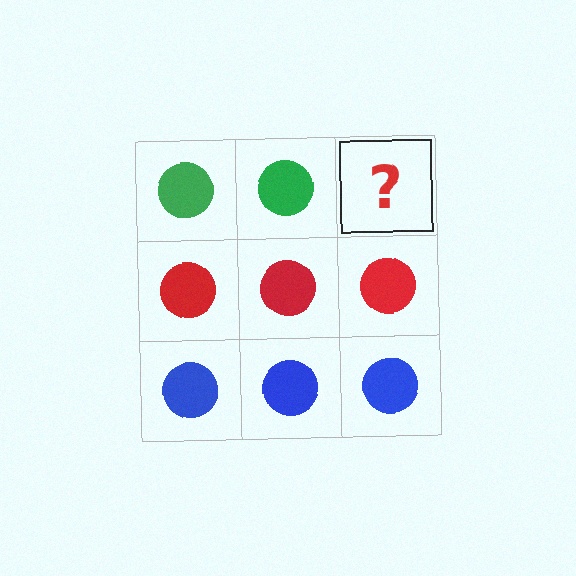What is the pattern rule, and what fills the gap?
The rule is that each row has a consistent color. The gap should be filled with a green circle.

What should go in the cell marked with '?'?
The missing cell should contain a green circle.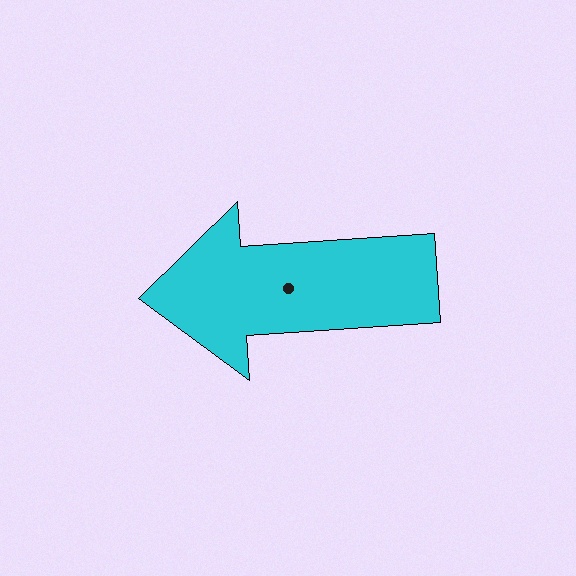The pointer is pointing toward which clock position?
Roughly 9 o'clock.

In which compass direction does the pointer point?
West.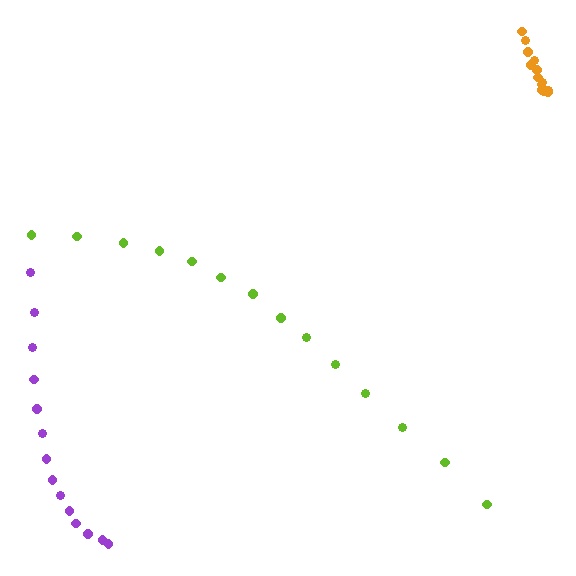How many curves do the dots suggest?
There are 3 distinct paths.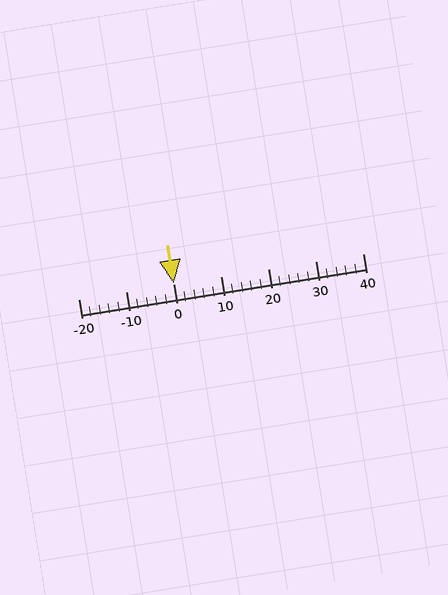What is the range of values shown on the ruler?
The ruler shows values from -20 to 40.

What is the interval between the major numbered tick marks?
The major tick marks are spaced 10 units apart.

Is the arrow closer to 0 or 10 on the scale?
The arrow is closer to 0.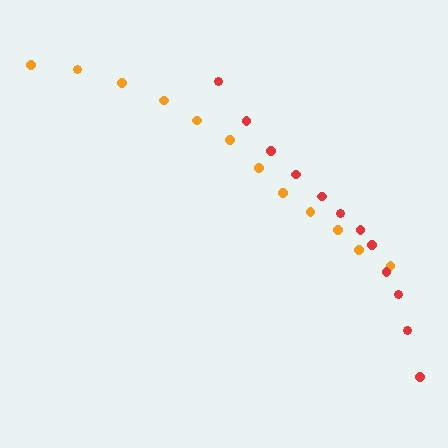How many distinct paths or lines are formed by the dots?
There are 2 distinct paths.